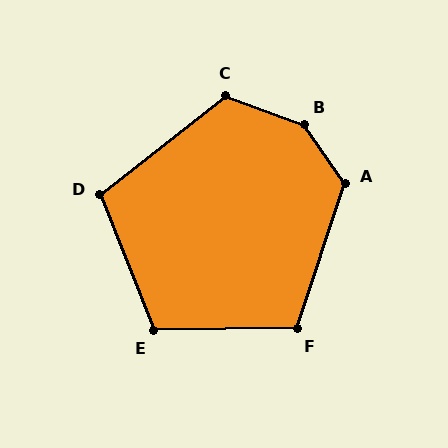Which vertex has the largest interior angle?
B, at approximately 144 degrees.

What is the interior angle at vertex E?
Approximately 111 degrees (obtuse).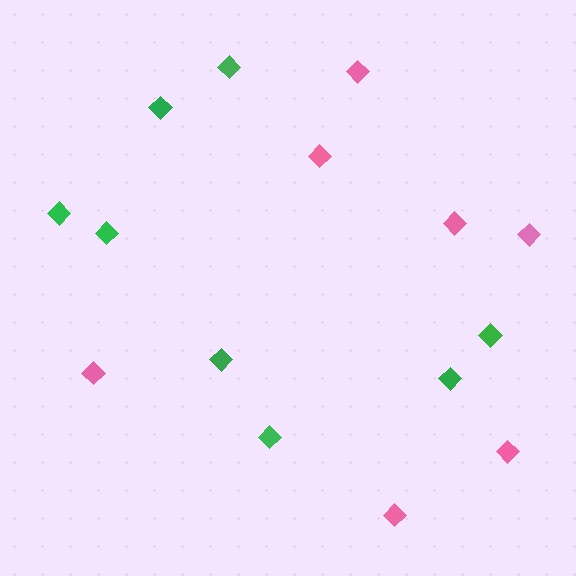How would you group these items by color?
There are 2 groups: one group of green diamonds (8) and one group of pink diamonds (7).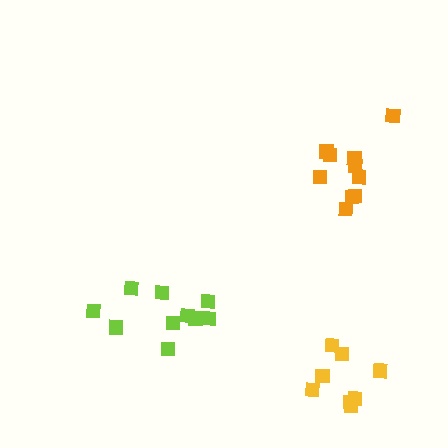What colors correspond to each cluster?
The clusters are colored: lime, yellow, orange.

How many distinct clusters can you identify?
There are 3 distinct clusters.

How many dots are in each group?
Group 1: 10 dots, Group 2: 8 dots, Group 3: 10 dots (28 total).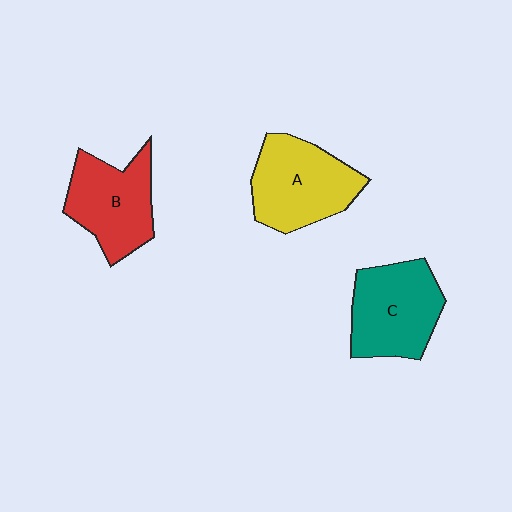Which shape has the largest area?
Shape A (yellow).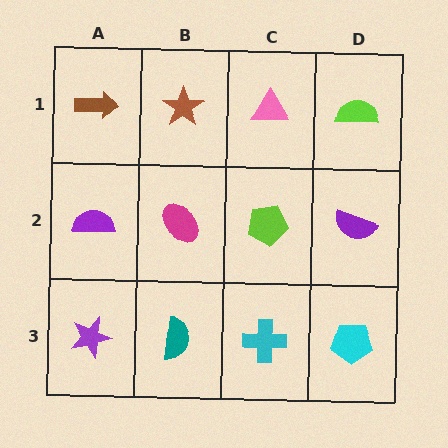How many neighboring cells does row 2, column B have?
4.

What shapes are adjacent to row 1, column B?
A magenta ellipse (row 2, column B), a brown arrow (row 1, column A), a pink triangle (row 1, column C).